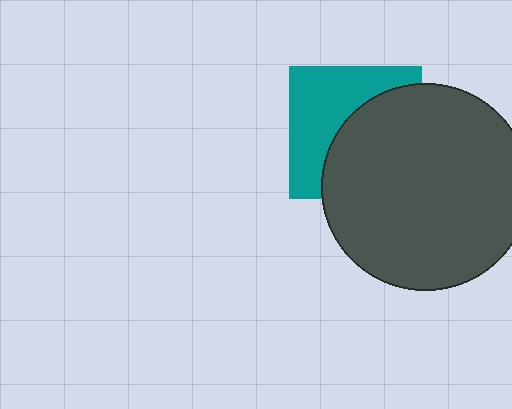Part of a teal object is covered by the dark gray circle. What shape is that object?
It is a square.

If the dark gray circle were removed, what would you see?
You would see the complete teal square.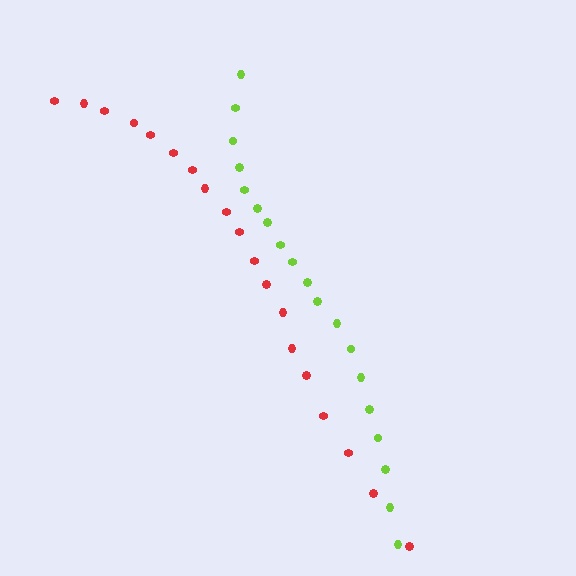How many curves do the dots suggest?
There are 2 distinct paths.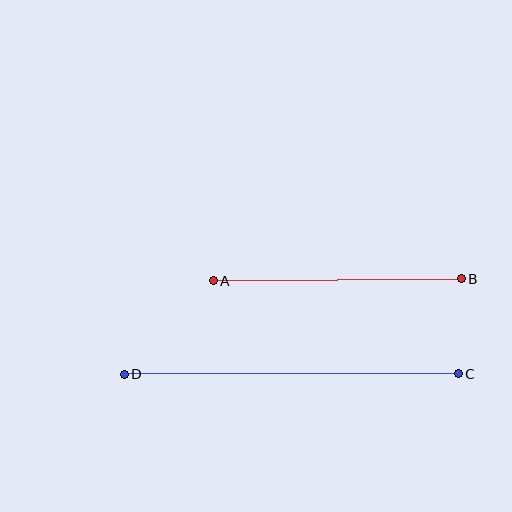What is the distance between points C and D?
The distance is approximately 334 pixels.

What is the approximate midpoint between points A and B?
The midpoint is at approximately (337, 280) pixels.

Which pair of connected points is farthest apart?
Points C and D are farthest apart.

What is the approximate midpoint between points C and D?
The midpoint is at approximately (291, 374) pixels.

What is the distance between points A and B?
The distance is approximately 248 pixels.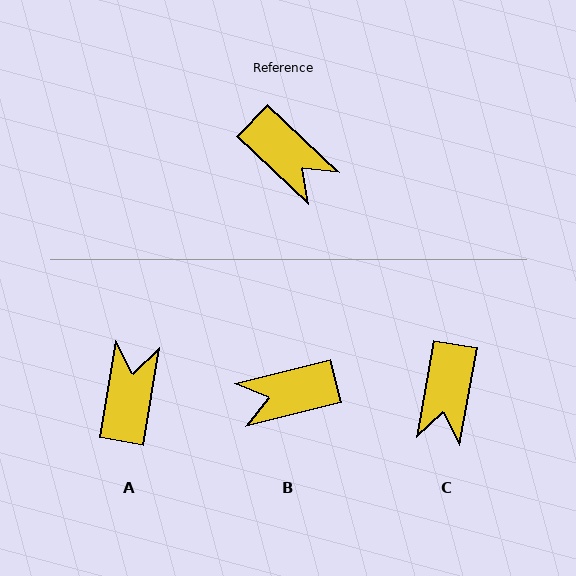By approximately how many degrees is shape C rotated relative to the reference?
Approximately 56 degrees clockwise.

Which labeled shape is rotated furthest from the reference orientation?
A, about 124 degrees away.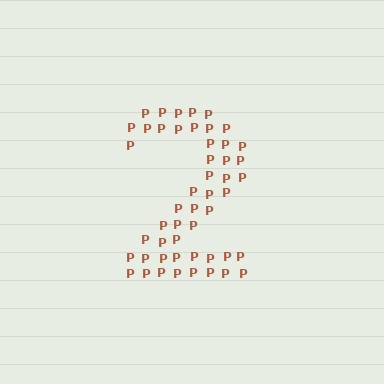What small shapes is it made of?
It is made of small letter P's.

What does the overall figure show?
The overall figure shows the digit 2.